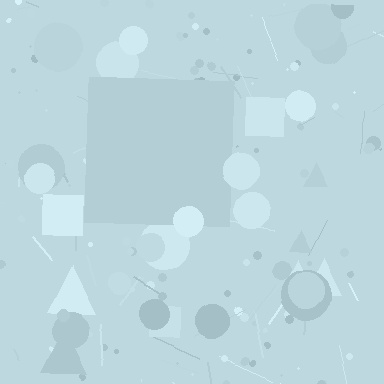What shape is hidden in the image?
A square is hidden in the image.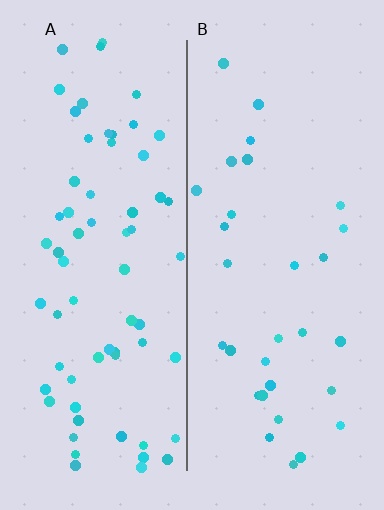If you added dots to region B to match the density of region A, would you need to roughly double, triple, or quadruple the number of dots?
Approximately double.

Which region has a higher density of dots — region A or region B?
A (the left).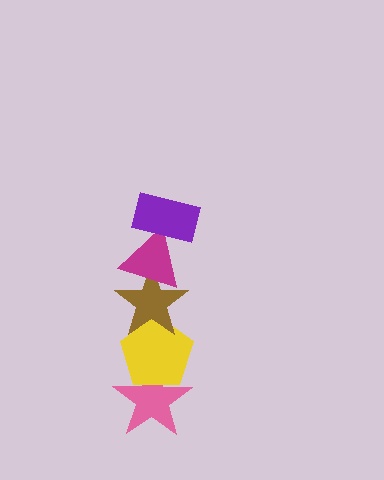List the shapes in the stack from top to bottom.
From top to bottom: the purple rectangle, the magenta triangle, the brown star, the yellow pentagon, the pink star.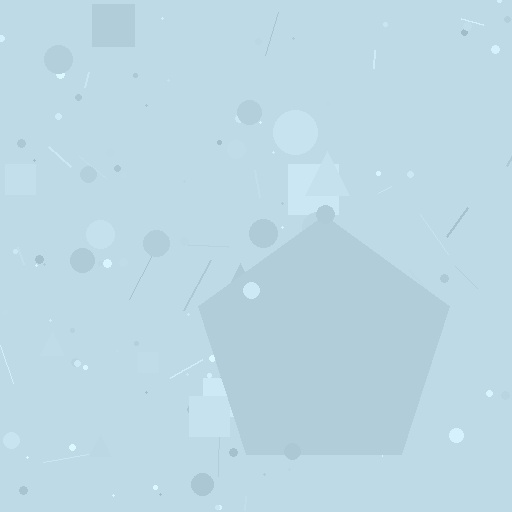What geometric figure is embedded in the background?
A pentagon is embedded in the background.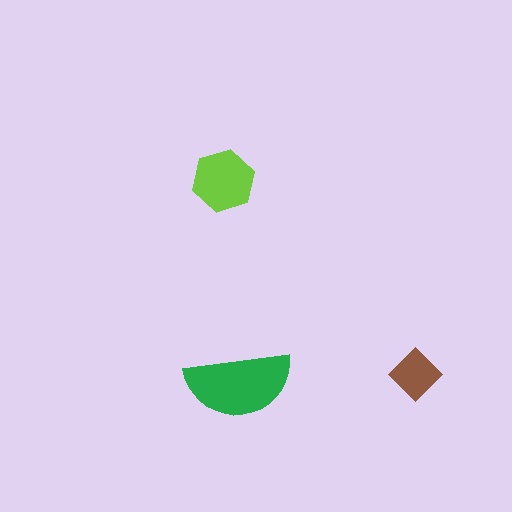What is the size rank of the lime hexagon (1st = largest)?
2nd.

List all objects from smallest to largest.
The brown diamond, the lime hexagon, the green semicircle.